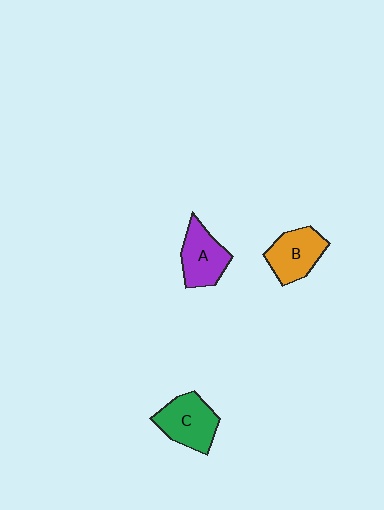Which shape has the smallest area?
Shape B (orange).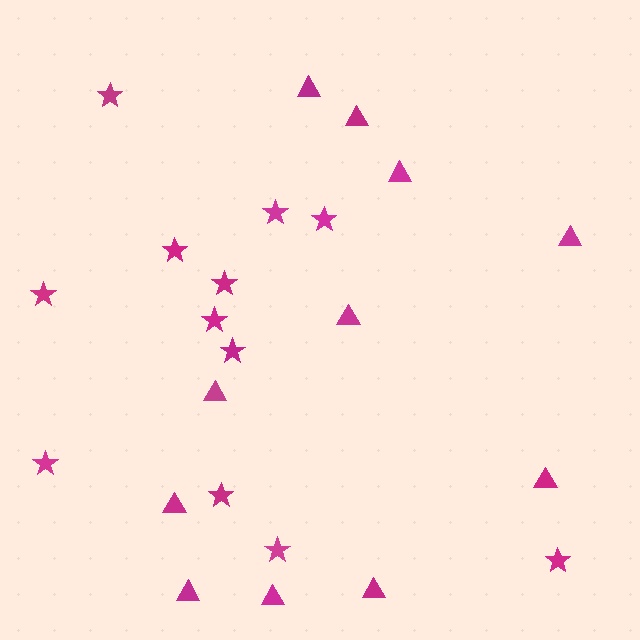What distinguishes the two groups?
There are 2 groups: one group of triangles (11) and one group of stars (12).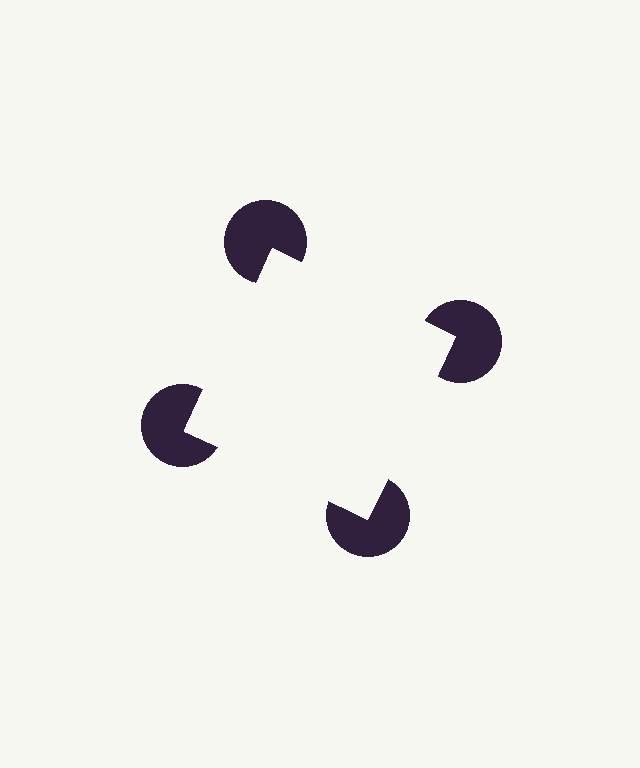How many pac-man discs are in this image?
There are 4 — one at each vertex of the illusory square.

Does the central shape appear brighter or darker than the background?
It typically appears slightly brighter than the background, even though no actual brightness change is drawn.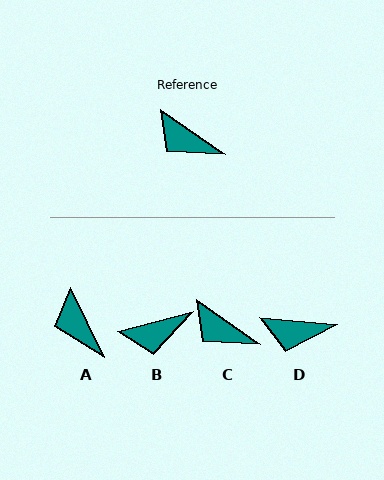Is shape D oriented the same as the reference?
No, it is off by about 30 degrees.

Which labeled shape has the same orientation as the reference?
C.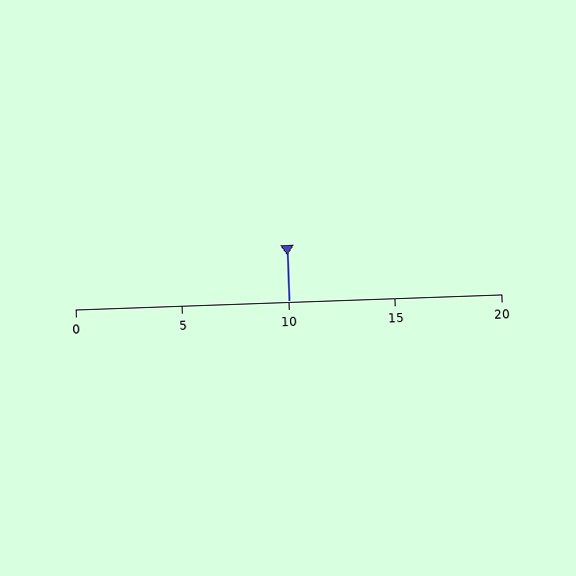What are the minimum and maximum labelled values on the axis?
The axis runs from 0 to 20.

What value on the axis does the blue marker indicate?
The marker indicates approximately 10.